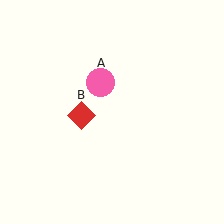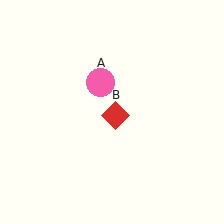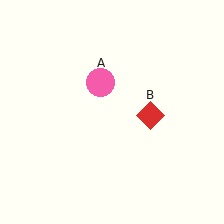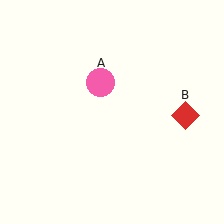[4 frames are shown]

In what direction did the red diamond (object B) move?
The red diamond (object B) moved right.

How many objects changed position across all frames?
1 object changed position: red diamond (object B).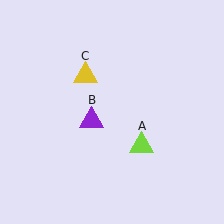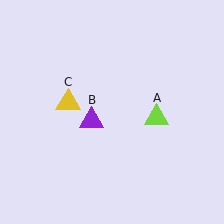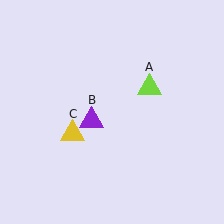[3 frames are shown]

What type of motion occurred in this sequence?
The lime triangle (object A), yellow triangle (object C) rotated counterclockwise around the center of the scene.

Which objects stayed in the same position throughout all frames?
Purple triangle (object B) remained stationary.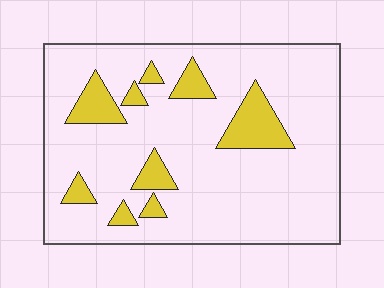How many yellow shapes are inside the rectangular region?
9.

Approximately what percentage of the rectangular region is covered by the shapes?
Approximately 15%.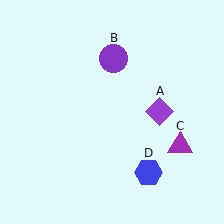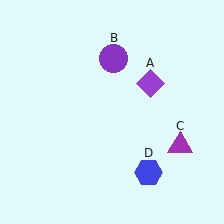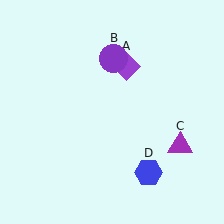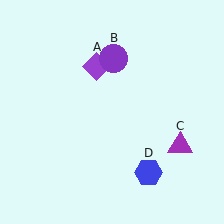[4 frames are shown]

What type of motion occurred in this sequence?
The purple diamond (object A) rotated counterclockwise around the center of the scene.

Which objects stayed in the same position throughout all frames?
Purple circle (object B) and purple triangle (object C) and blue hexagon (object D) remained stationary.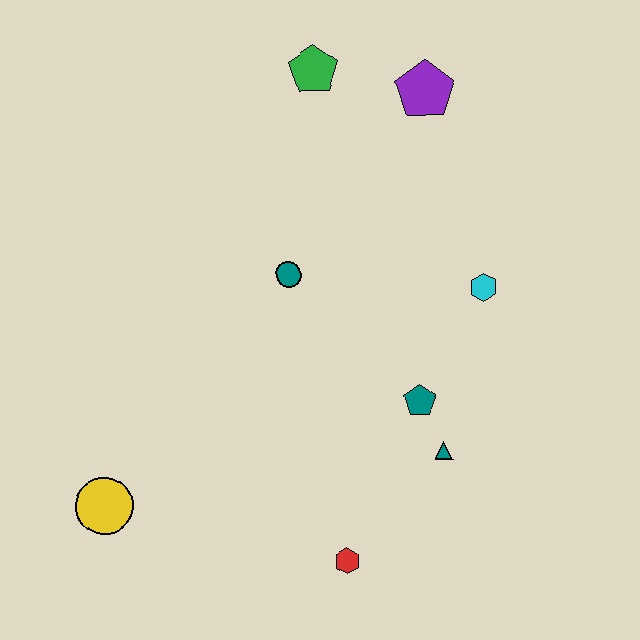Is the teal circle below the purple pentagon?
Yes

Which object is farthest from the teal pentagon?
The green pentagon is farthest from the teal pentagon.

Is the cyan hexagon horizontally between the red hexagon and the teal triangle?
No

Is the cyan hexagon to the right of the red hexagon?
Yes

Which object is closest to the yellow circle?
The red hexagon is closest to the yellow circle.